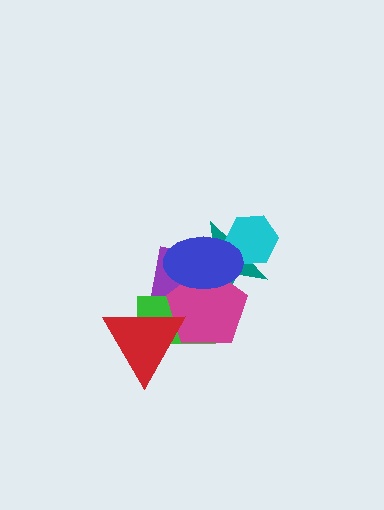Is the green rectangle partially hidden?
Yes, it is partially covered by another shape.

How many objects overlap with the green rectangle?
4 objects overlap with the green rectangle.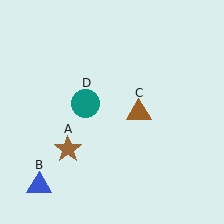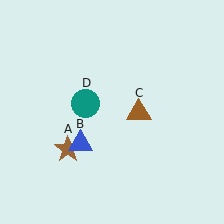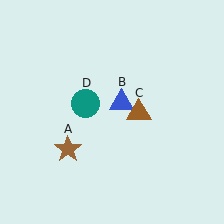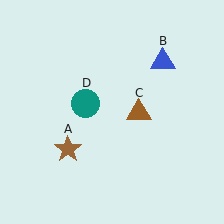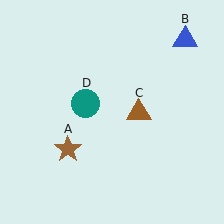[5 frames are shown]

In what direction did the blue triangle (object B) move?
The blue triangle (object B) moved up and to the right.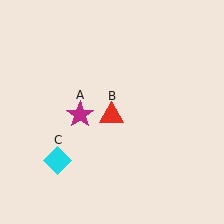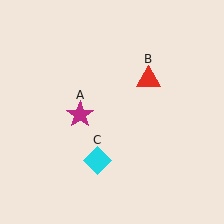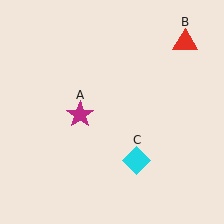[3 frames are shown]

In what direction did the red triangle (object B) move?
The red triangle (object B) moved up and to the right.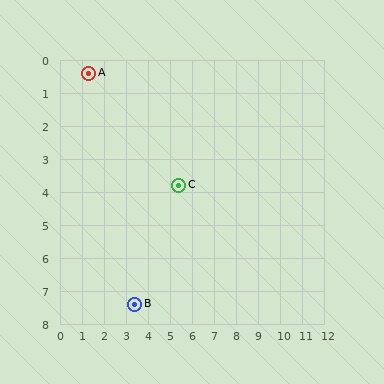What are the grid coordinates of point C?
Point C is at approximately (5.4, 3.8).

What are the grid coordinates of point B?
Point B is at approximately (3.4, 7.4).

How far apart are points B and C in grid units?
Points B and C are about 4.1 grid units apart.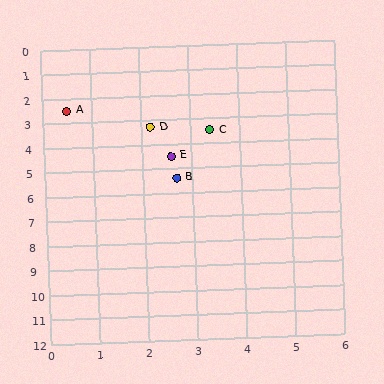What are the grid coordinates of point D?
Point D is at approximately (2.2, 3.3).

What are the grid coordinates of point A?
Point A is at approximately (0.5, 2.5).